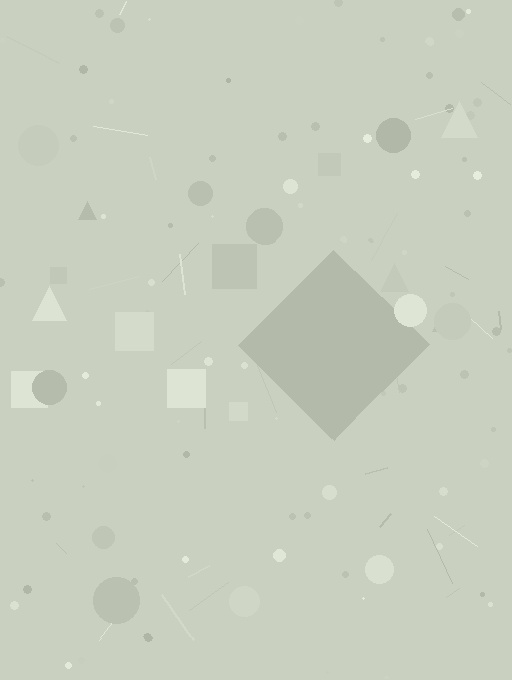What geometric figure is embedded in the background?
A diamond is embedded in the background.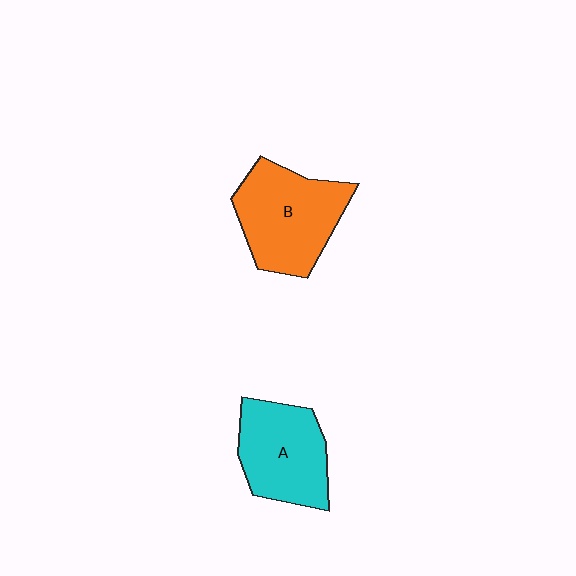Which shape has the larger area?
Shape B (orange).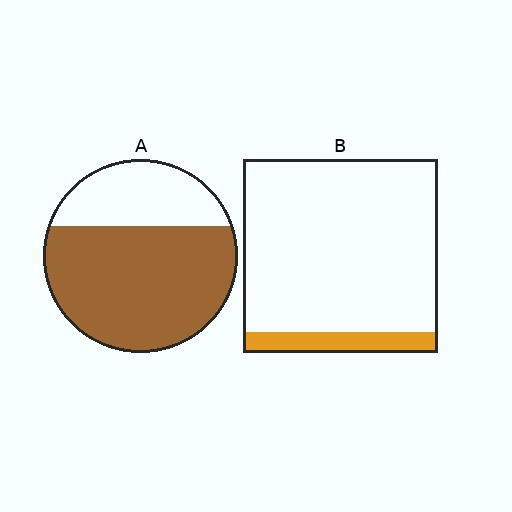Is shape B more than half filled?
No.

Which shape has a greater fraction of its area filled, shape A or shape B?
Shape A.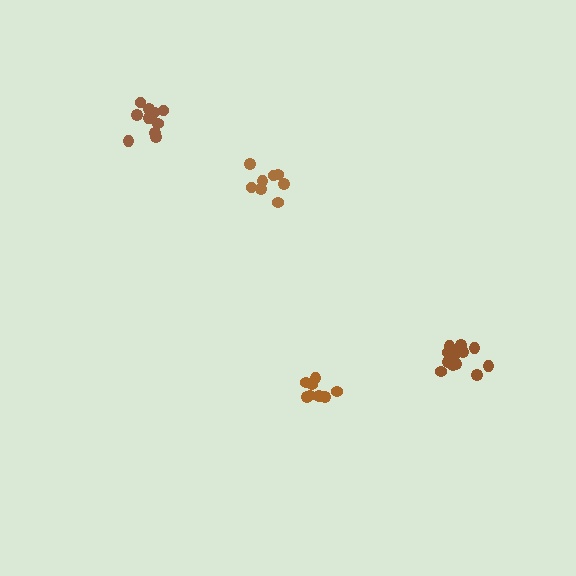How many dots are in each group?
Group 1: 11 dots, Group 2: 8 dots, Group 3: 13 dots, Group 4: 8 dots (40 total).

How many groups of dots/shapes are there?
There are 4 groups.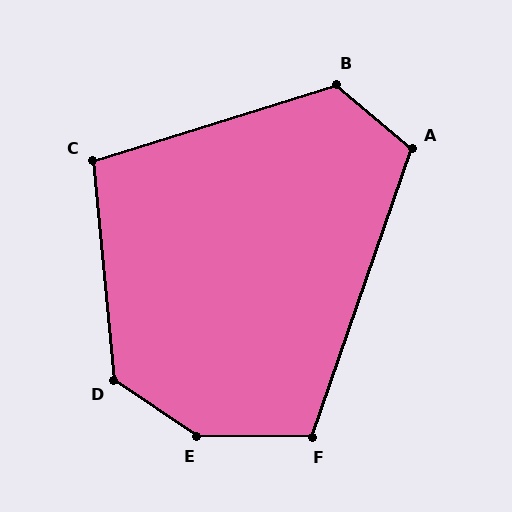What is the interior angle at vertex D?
Approximately 129 degrees (obtuse).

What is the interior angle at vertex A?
Approximately 111 degrees (obtuse).